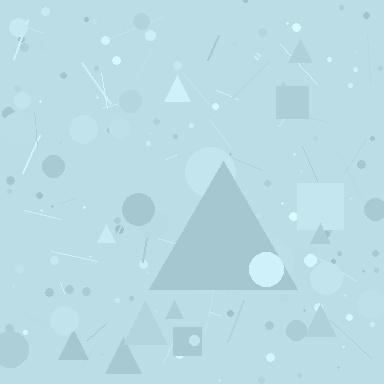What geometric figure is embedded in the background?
A triangle is embedded in the background.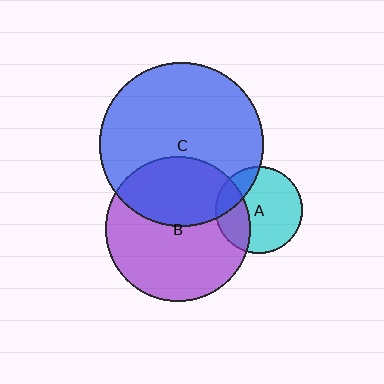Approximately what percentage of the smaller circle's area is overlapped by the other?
Approximately 30%.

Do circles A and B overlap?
Yes.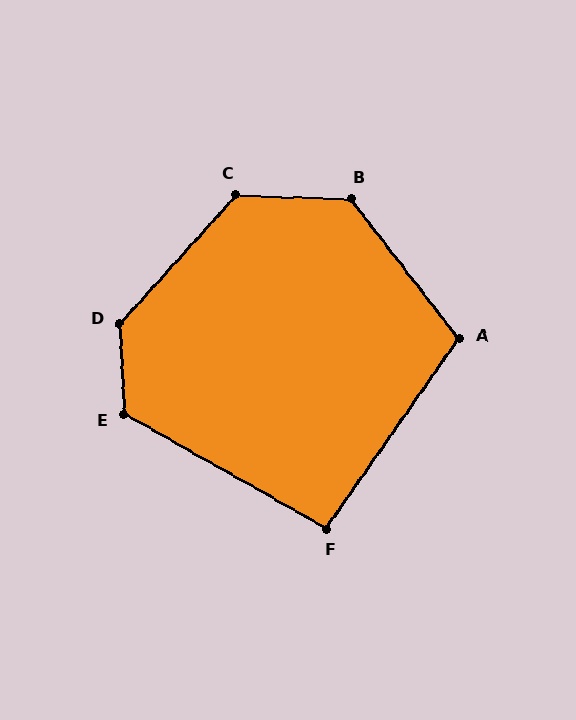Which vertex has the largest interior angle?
D, at approximately 135 degrees.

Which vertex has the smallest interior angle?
F, at approximately 96 degrees.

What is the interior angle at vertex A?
Approximately 107 degrees (obtuse).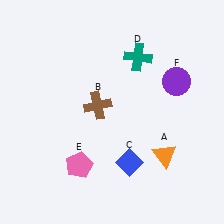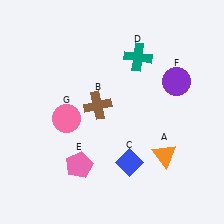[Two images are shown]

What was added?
A pink circle (G) was added in Image 2.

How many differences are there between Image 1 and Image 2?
There is 1 difference between the two images.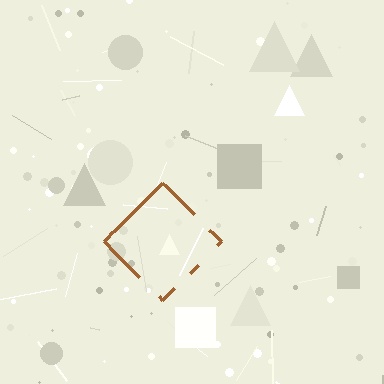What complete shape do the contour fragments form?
The contour fragments form a diamond.